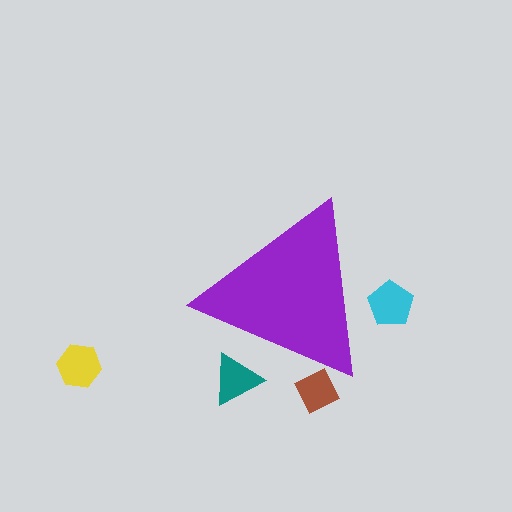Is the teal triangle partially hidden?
Yes, the teal triangle is partially hidden behind the purple triangle.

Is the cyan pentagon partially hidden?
Yes, the cyan pentagon is partially hidden behind the purple triangle.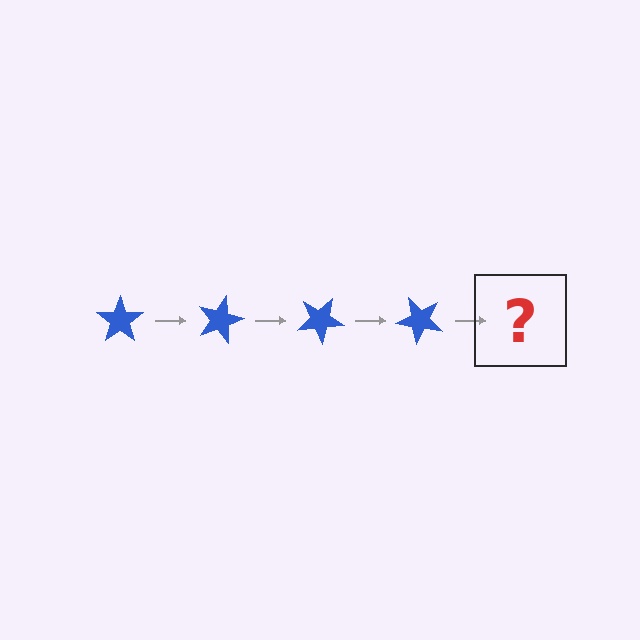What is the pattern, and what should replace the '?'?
The pattern is that the star rotates 15 degrees each step. The '?' should be a blue star rotated 60 degrees.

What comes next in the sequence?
The next element should be a blue star rotated 60 degrees.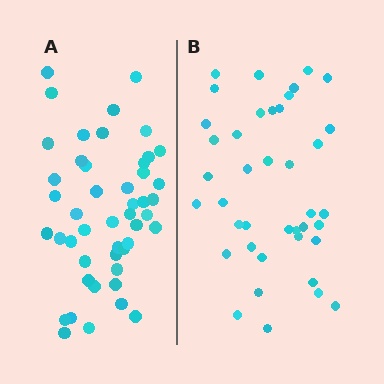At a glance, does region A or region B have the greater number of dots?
Region A (the left region) has more dots.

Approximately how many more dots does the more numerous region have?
Region A has roughly 8 or so more dots than region B.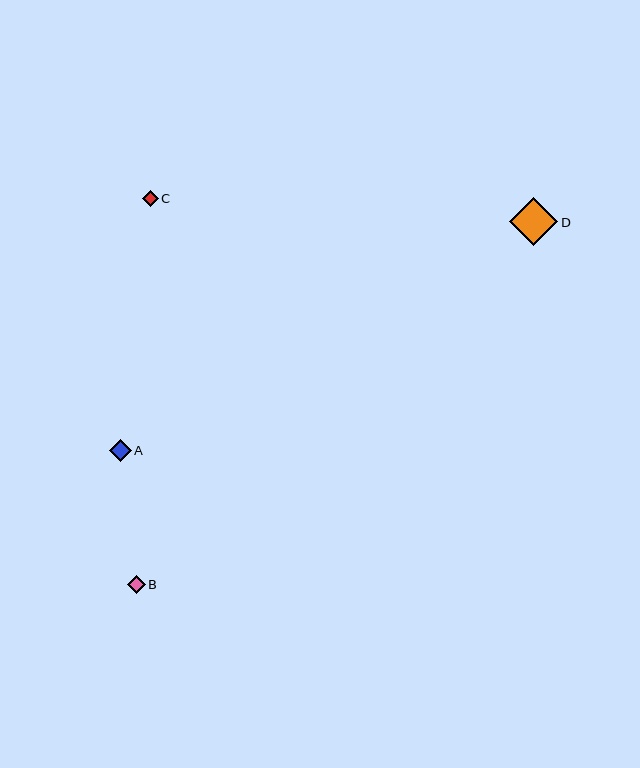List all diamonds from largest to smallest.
From largest to smallest: D, A, B, C.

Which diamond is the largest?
Diamond D is the largest with a size of approximately 48 pixels.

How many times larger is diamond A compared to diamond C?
Diamond A is approximately 1.4 times the size of diamond C.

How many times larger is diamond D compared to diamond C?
Diamond D is approximately 3.0 times the size of diamond C.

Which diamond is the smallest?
Diamond C is the smallest with a size of approximately 16 pixels.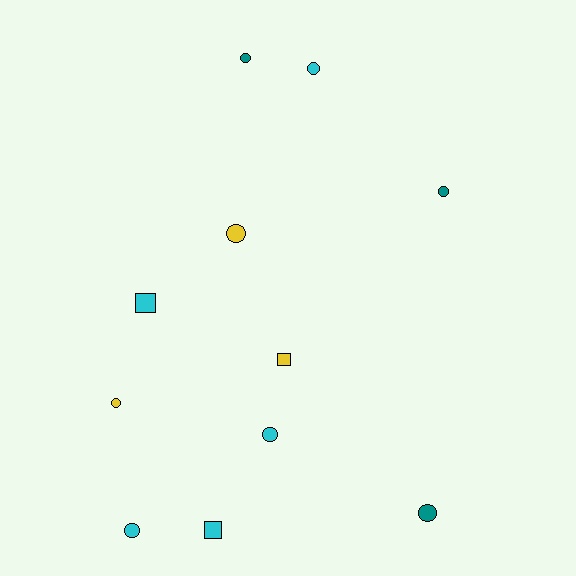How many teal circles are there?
There are 3 teal circles.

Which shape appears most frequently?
Circle, with 8 objects.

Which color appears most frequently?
Cyan, with 5 objects.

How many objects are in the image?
There are 11 objects.